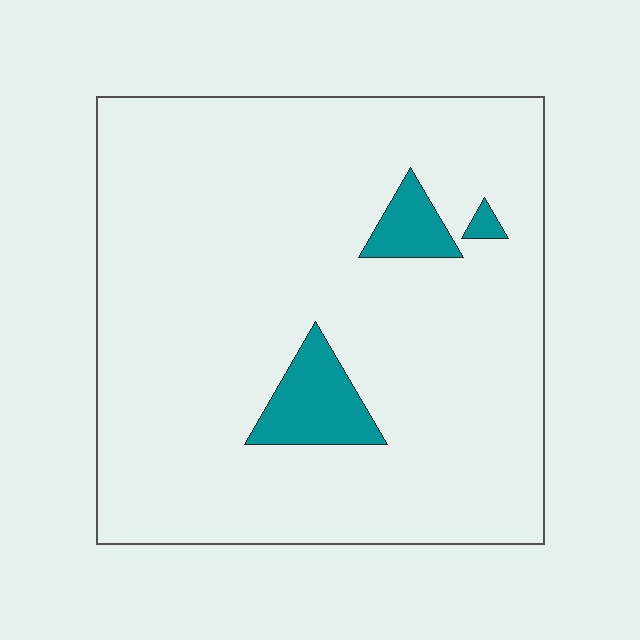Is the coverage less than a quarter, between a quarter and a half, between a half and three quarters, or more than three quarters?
Less than a quarter.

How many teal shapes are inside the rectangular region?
3.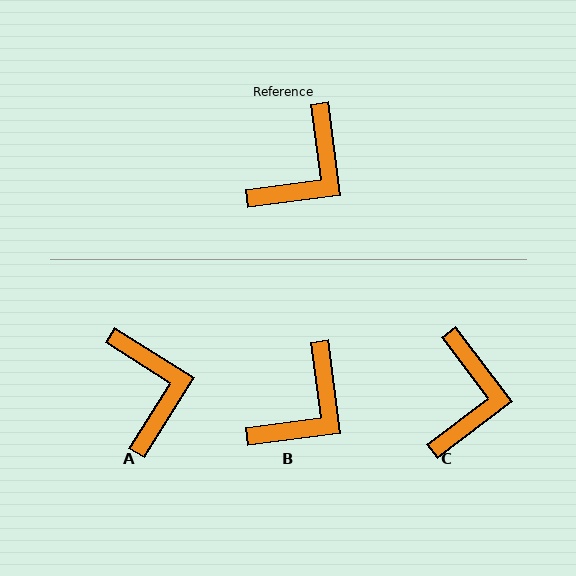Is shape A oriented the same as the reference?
No, it is off by about 50 degrees.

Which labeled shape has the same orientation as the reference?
B.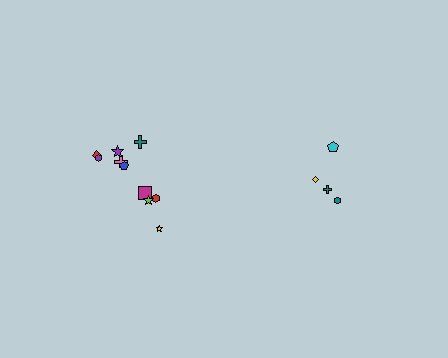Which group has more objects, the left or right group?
The left group.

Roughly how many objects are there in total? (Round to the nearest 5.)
Roughly 15 objects in total.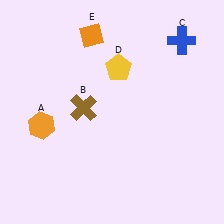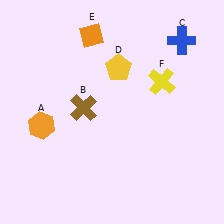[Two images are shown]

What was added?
A yellow cross (F) was added in Image 2.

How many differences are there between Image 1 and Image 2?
There is 1 difference between the two images.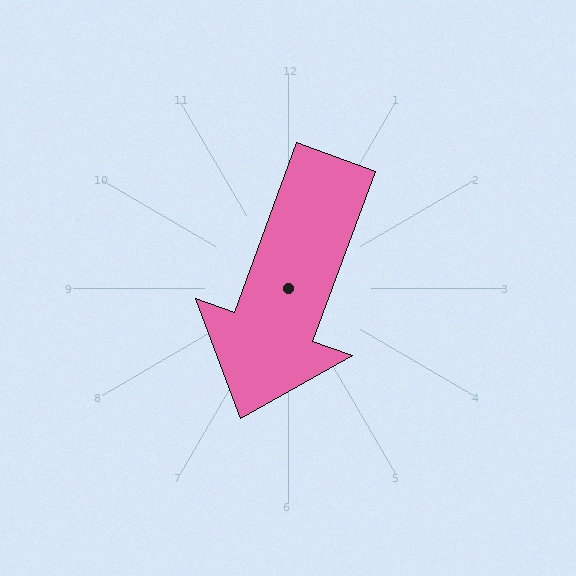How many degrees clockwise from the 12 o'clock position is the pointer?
Approximately 200 degrees.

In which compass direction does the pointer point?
South.